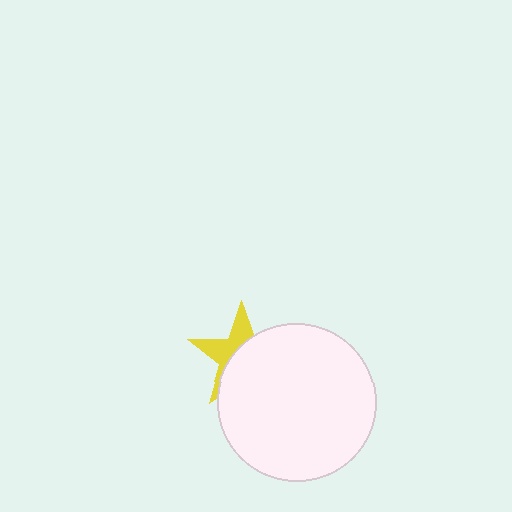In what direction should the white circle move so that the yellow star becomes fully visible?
The white circle should move toward the lower-right. That is the shortest direction to clear the overlap and leave the yellow star fully visible.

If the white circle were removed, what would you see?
You would see the complete yellow star.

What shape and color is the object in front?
The object in front is a white circle.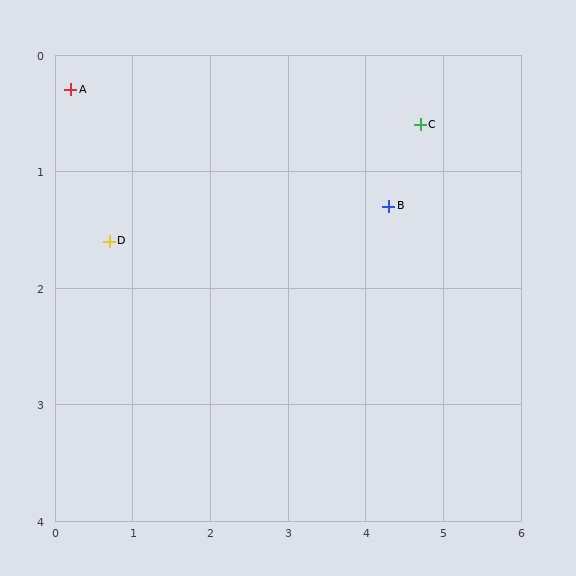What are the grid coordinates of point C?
Point C is at approximately (4.7, 0.6).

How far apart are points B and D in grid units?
Points B and D are about 3.6 grid units apart.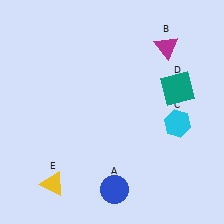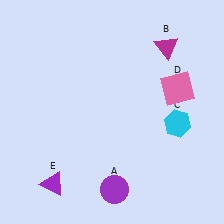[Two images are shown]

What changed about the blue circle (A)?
In Image 1, A is blue. In Image 2, it changed to purple.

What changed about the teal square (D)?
In Image 1, D is teal. In Image 2, it changed to pink.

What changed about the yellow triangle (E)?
In Image 1, E is yellow. In Image 2, it changed to purple.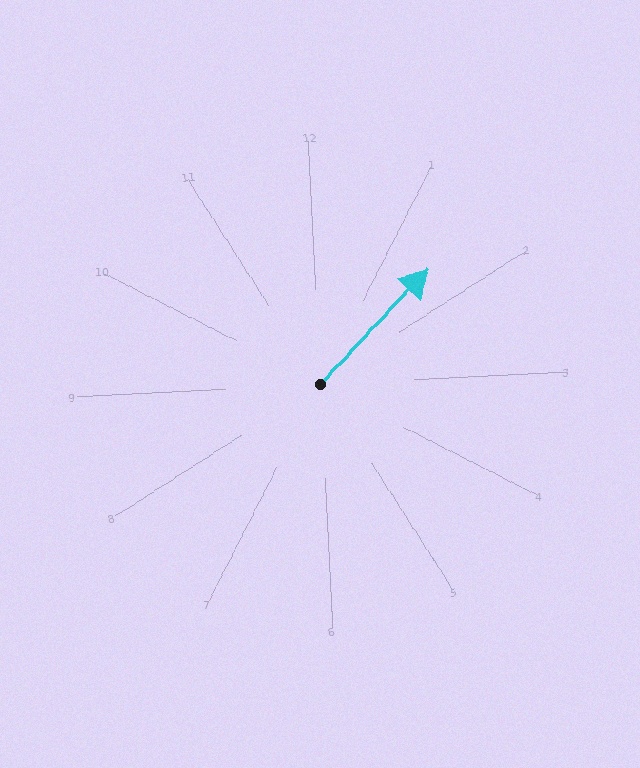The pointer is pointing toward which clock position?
Roughly 2 o'clock.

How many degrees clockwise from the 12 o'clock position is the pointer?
Approximately 46 degrees.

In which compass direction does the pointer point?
Northeast.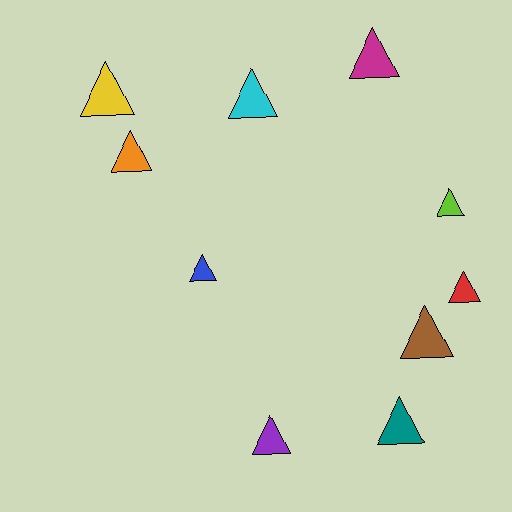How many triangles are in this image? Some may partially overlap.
There are 10 triangles.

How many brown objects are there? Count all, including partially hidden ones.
There is 1 brown object.